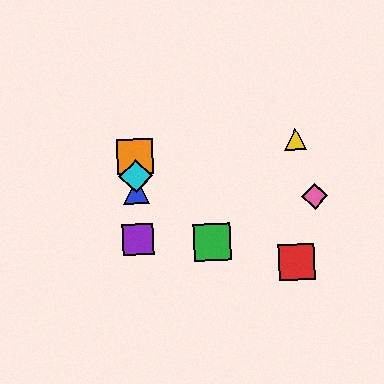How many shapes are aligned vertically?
4 shapes (the blue triangle, the purple square, the orange square, the cyan diamond) are aligned vertically.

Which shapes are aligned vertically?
The blue triangle, the purple square, the orange square, the cyan diamond are aligned vertically.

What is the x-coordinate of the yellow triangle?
The yellow triangle is at x≈296.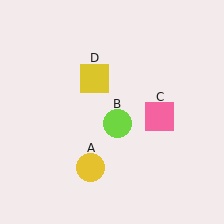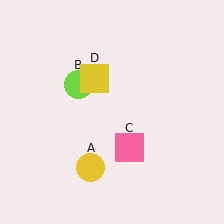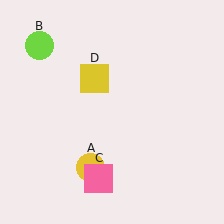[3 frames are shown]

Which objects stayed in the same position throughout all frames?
Yellow circle (object A) and yellow square (object D) remained stationary.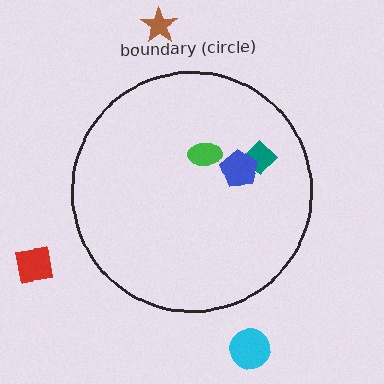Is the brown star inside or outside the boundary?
Outside.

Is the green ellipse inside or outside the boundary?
Inside.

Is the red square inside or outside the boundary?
Outside.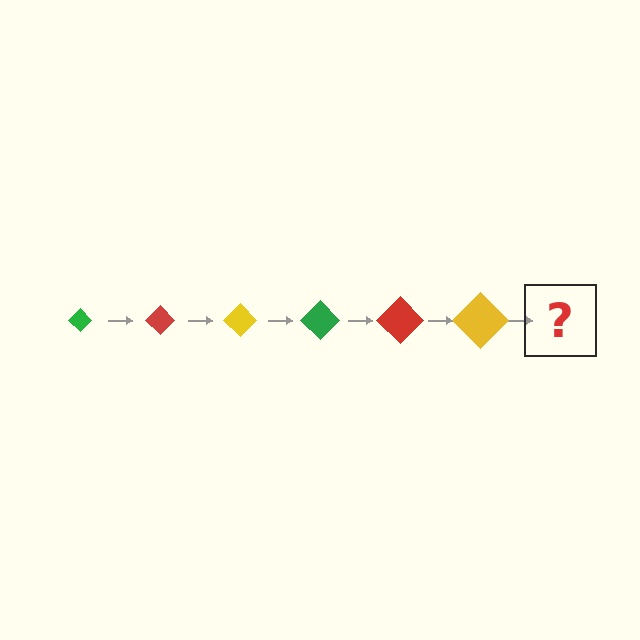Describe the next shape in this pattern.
It should be a green diamond, larger than the previous one.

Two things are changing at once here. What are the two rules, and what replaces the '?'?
The two rules are that the diamond grows larger each step and the color cycles through green, red, and yellow. The '?' should be a green diamond, larger than the previous one.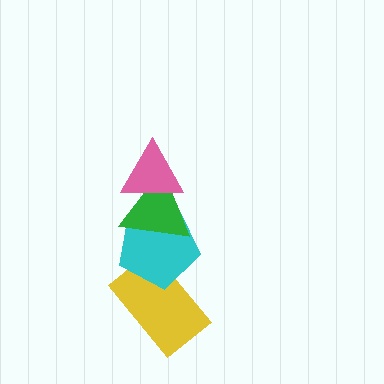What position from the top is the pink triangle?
The pink triangle is 1st from the top.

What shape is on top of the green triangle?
The pink triangle is on top of the green triangle.